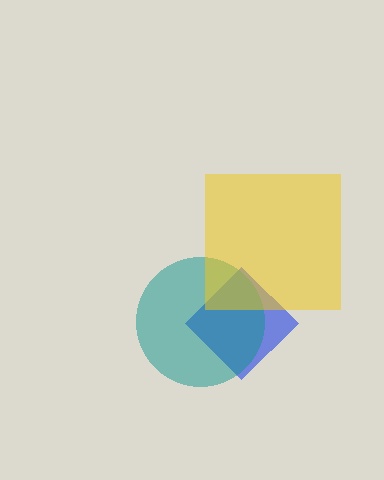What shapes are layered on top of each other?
The layered shapes are: a blue diamond, a teal circle, a yellow square.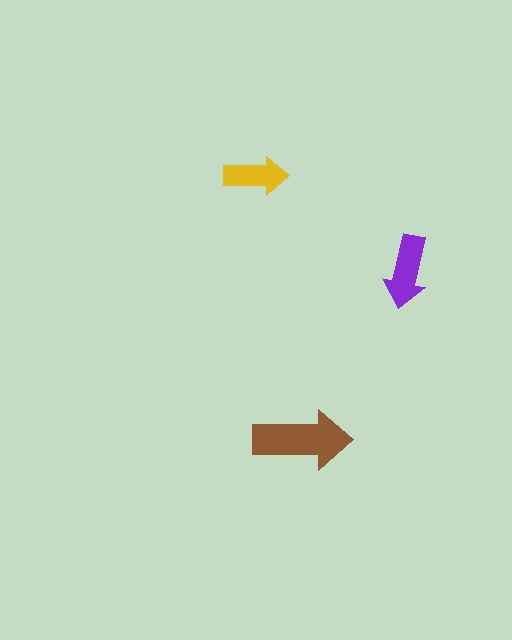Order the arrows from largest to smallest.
the brown one, the purple one, the yellow one.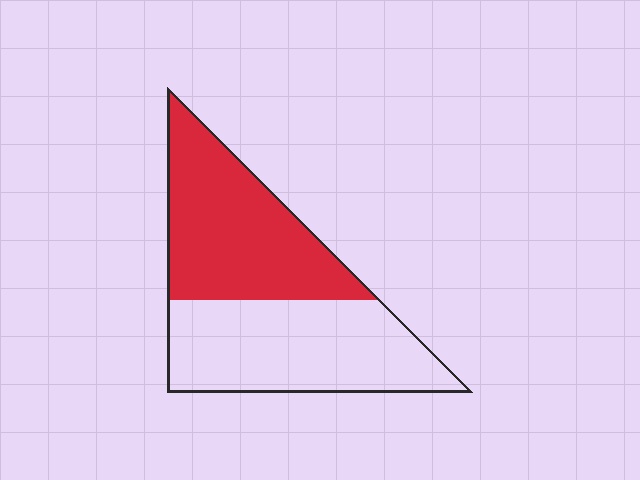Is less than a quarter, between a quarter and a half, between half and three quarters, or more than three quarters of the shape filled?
Between a quarter and a half.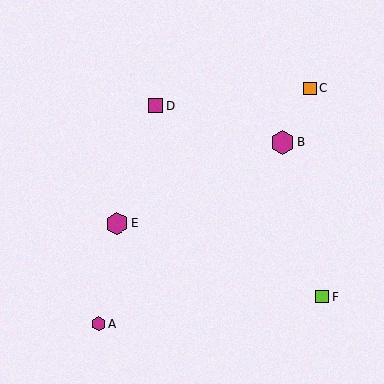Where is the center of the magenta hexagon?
The center of the magenta hexagon is at (98, 323).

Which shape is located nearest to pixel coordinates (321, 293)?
The lime square (labeled F) at (322, 297) is nearest to that location.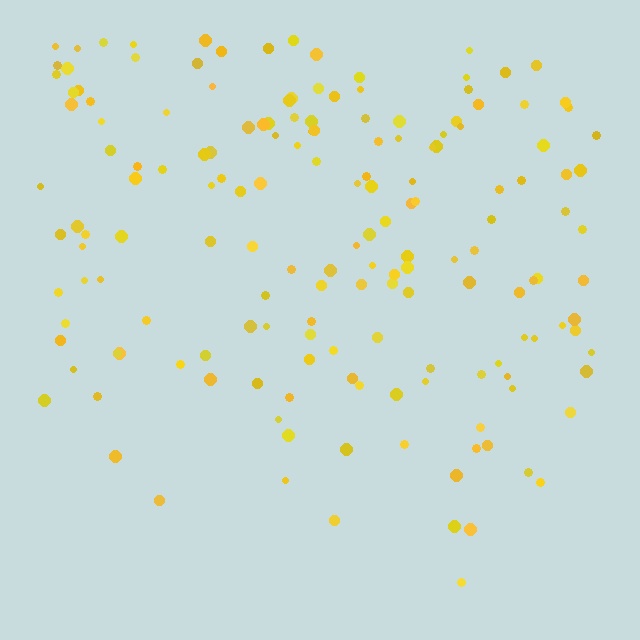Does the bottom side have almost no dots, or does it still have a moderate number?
Still a moderate number, just noticeably fewer than the top.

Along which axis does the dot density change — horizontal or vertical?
Vertical.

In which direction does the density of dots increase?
From bottom to top, with the top side densest.